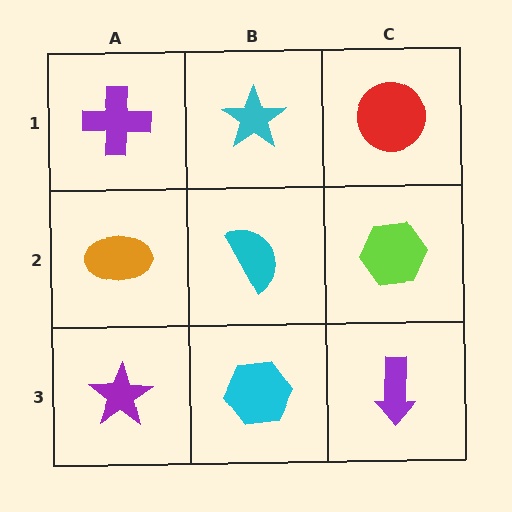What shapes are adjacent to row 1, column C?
A lime hexagon (row 2, column C), a cyan star (row 1, column B).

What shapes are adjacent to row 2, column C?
A red circle (row 1, column C), a purple arrow (row 3, column C), a cyan semicircle (row 2, column B).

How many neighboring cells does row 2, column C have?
3.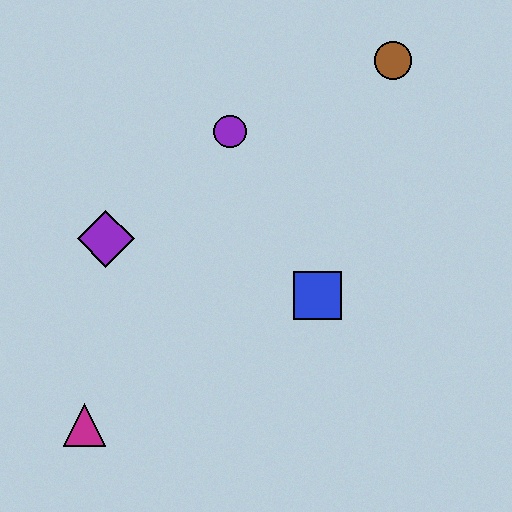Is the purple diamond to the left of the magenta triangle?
No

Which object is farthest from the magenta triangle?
The brown circle is farthest from the magenta triangle.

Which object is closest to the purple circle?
The purple diamond is closest to the purple circle.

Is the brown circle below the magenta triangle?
No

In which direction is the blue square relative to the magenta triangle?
The blue square is to the right of the magenta triangle.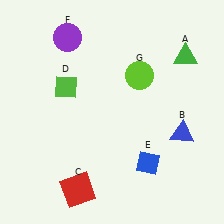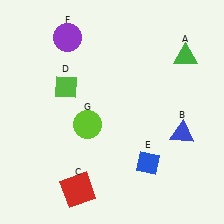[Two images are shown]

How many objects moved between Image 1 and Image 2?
1 object moved between the two images.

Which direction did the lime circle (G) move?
The lime circle (G) moved left.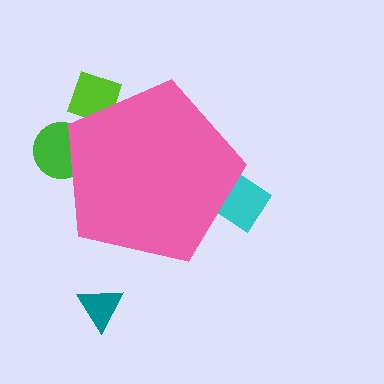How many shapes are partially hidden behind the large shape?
3 shapes are partially hidden.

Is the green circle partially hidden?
Yes, the green circle is partially hidden behind the pink pentagon.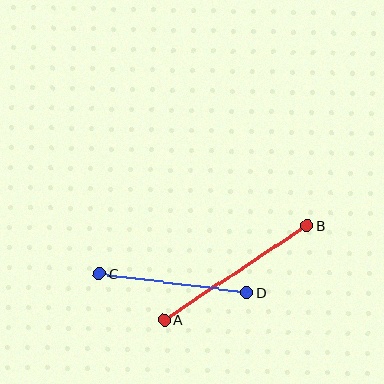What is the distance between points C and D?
The distance is approximately 149 pixels.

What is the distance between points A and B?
The distance is approximately 171 pixels.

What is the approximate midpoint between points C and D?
The midpoint is at approximately (173, 283) pixels.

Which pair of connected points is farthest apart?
Points A and B are farthest apart.